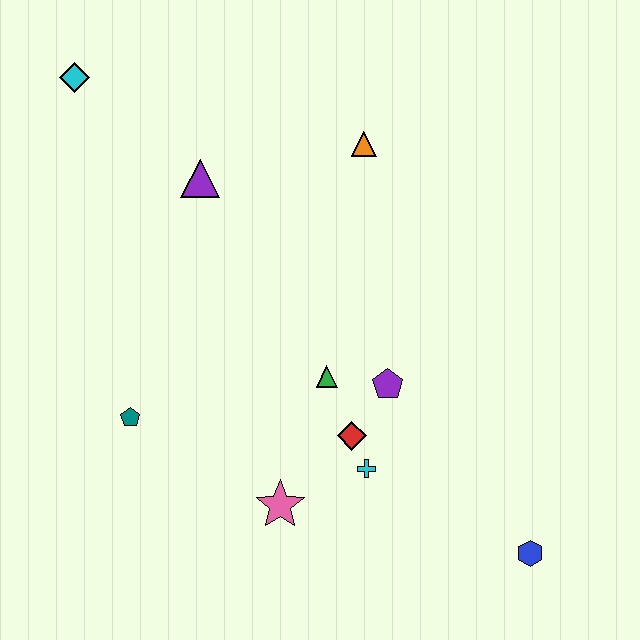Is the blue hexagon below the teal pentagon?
Yes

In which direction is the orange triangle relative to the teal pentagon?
The orange triangle is above the teal pentagon.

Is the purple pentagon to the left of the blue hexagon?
Yes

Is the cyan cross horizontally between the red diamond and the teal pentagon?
No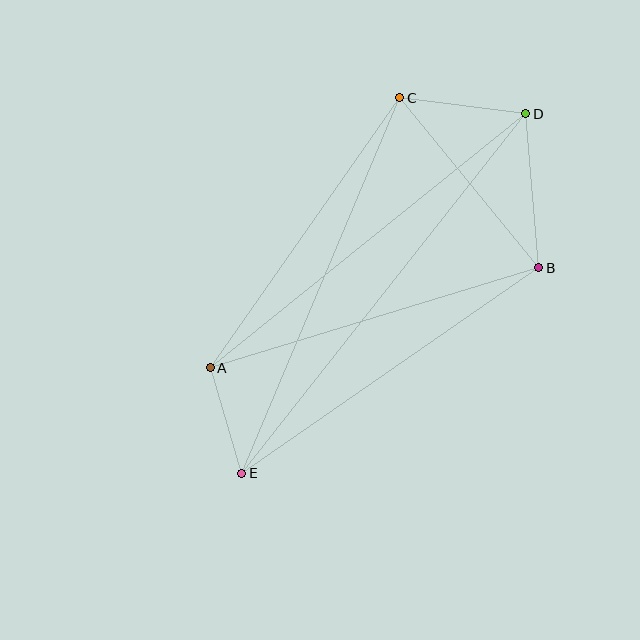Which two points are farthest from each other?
Points D and E are farthest from each other.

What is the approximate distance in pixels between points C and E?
The distance between C and E is approximately 407 pixels.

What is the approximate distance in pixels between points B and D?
The distance between B and D is approximately 154 pixels.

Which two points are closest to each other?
Points A and E are closest to each other.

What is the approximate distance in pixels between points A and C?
The distance between A and C is approximately 330 pixels.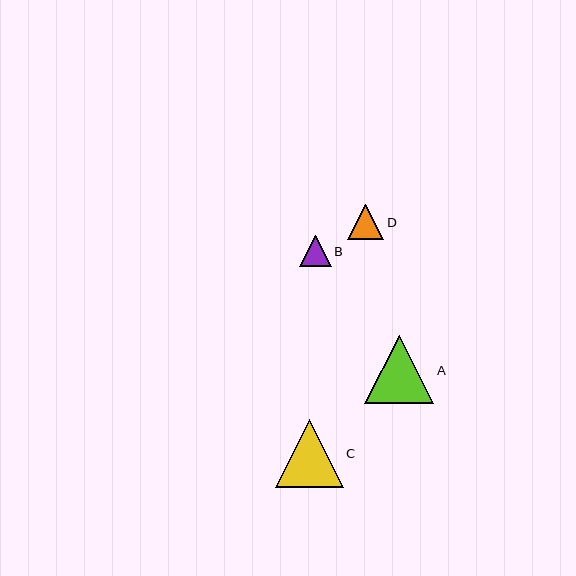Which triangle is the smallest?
Triangle B is the smallest with a size of approximately 31 pixels.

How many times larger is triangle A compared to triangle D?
Triangle A is approximately 1.9 times the size of triangle D.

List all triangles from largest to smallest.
From largest to smallest: A, C, D, B.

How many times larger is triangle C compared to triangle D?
Triangle C is approximately 1.9 times the size of triangle D.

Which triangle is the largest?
Triangle A is the largest with a size of approximately 69 pixels.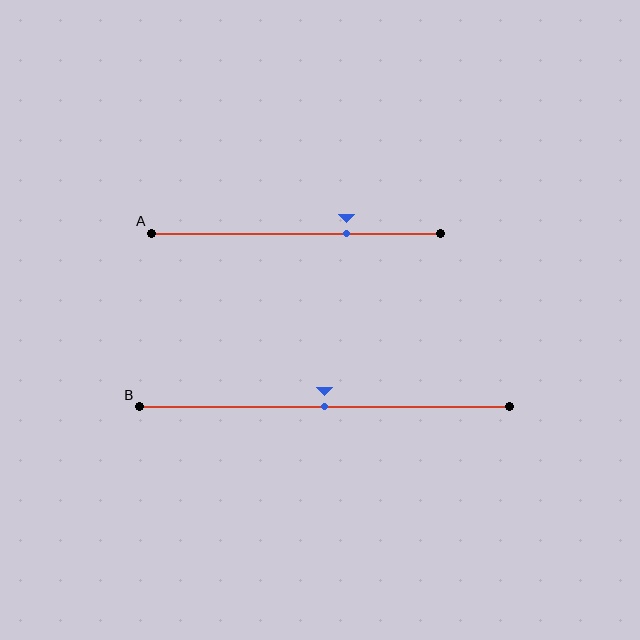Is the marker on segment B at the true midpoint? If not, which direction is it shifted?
Yes, the marker on segment B is at the true midpoint.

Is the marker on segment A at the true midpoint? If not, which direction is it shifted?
No, the marker on segment A is shifted to the right by about 17% of the segment length.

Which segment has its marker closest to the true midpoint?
Segment B has its marker closest to the true midpoint.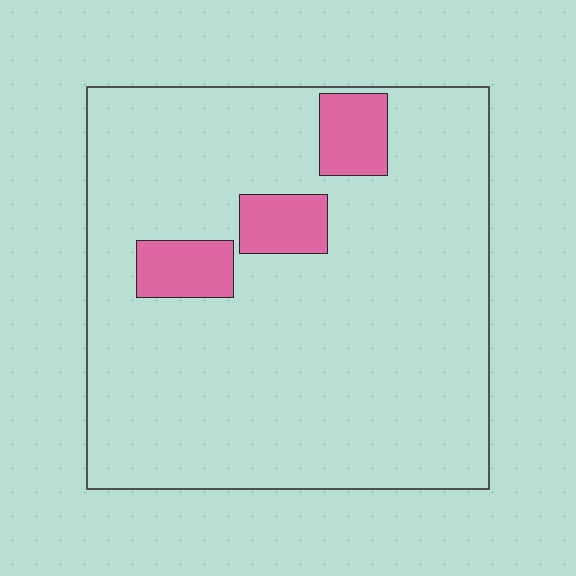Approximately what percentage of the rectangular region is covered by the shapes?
Approximately 10%.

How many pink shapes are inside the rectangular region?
3.